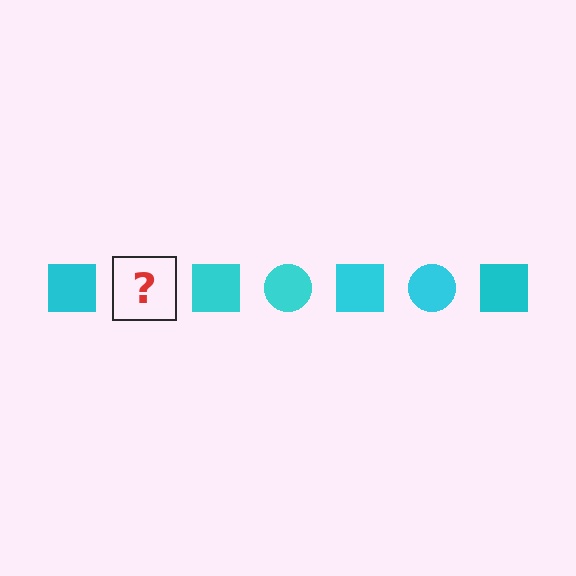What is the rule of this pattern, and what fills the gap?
The rule is that the pattern cycles through square, circle shapes in cyan. The gap should be filled with a cyan circle.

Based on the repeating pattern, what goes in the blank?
The blank should be a cyan circle.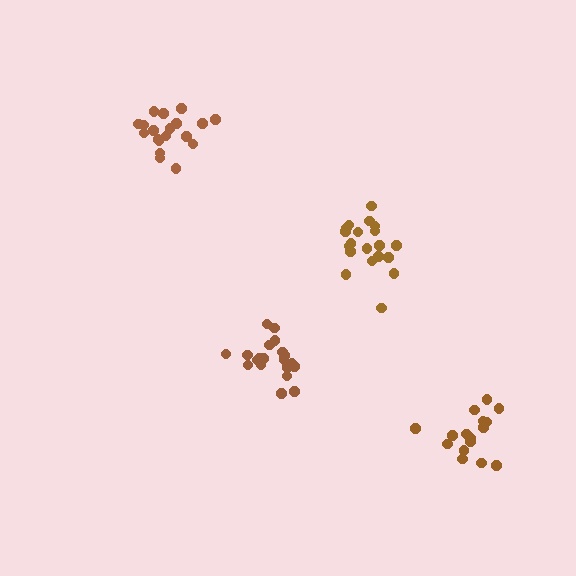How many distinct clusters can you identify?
There are 4 distinct clusters.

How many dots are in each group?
Group 1: 21 dots, Group 2: 20 dots, Group 3: 19 dots, Group 4: 16 dots (76 total).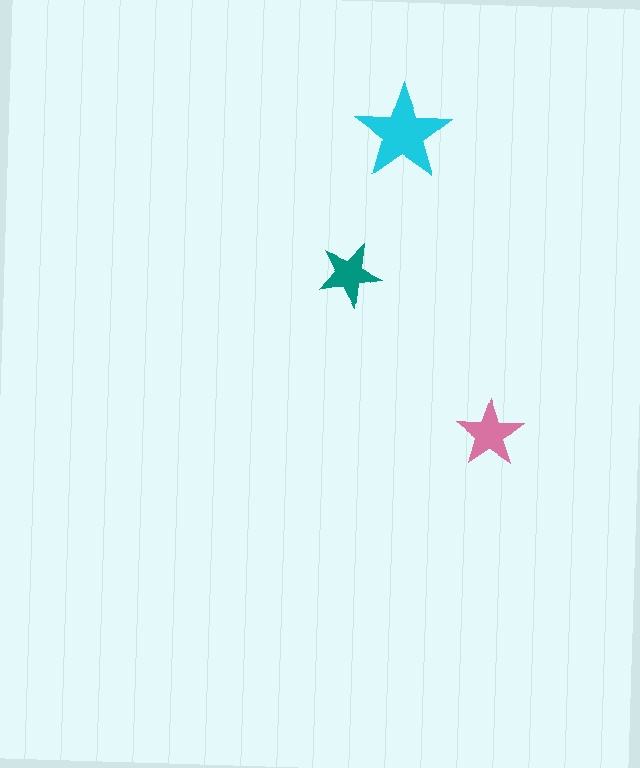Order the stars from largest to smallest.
the cyan one, the pink one, the teal one.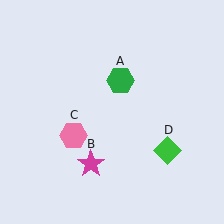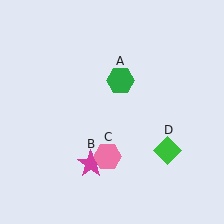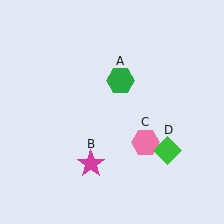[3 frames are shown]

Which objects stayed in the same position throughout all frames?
Green hexagon (object A) and magenta star (object B) and green diamond (object D) remained stationary.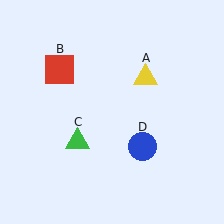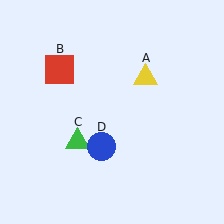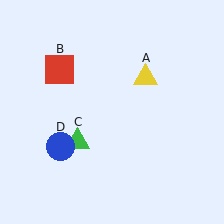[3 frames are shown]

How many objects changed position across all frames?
1 object changed position: blue circle (object D).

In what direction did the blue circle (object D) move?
The blue circle (object D) moved left.